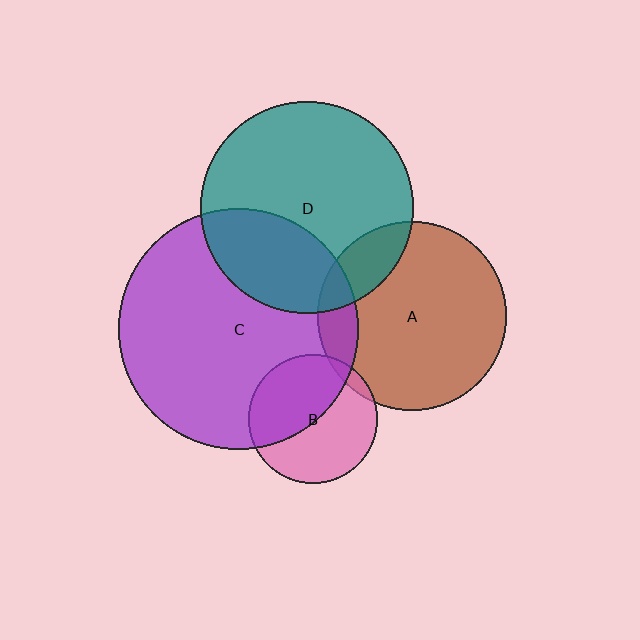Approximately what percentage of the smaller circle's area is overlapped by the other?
Approximately 30%.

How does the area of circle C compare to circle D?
Approximately 1.3 times.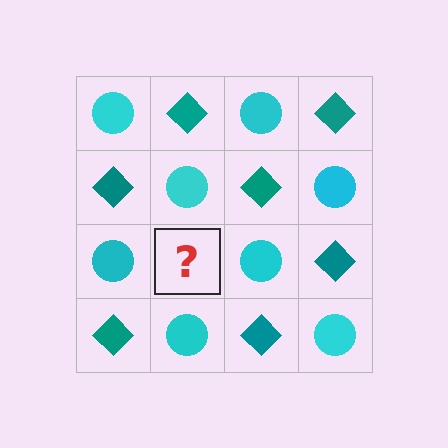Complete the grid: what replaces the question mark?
The question mark should be replaced with a teal diamond.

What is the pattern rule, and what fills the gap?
The rule is that it alternates cyan circle and teal diamond in a checkerboard pattern. The gap should be filled with a teal diamond.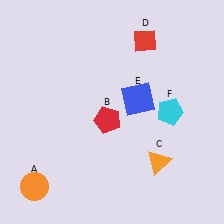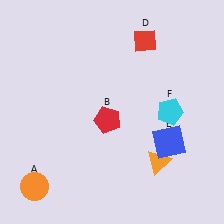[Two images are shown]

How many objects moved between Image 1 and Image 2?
1 object moved between the two images.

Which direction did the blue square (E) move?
The blue square (E) moved down.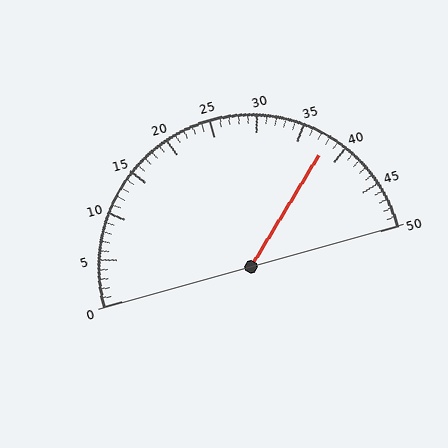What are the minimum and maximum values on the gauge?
The gauge ranges from 0 to 50.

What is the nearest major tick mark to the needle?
The nearest major tick mark is 40.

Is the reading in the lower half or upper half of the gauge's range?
The reading is in the upper half of the range (0 to 50).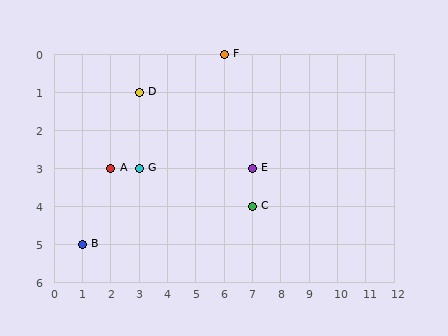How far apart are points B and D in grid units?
Points B and D are 2 columns and 4 rows apart (about 4.5 grid units diagonally).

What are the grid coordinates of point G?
Point G is at grid coordinates (3, 3).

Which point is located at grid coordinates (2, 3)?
Point A is at (2, 3).